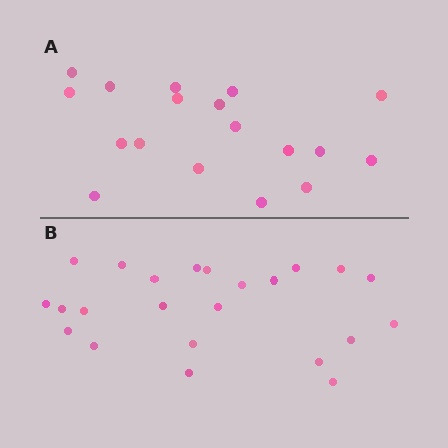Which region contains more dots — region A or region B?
Region B (the bottom region) has more dots.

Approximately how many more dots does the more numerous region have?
Region B has about 5 more dots than region A.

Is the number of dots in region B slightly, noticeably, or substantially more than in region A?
Region B has noticeably more, but not dramatically so. The ratio is roughly 1.3 to 1.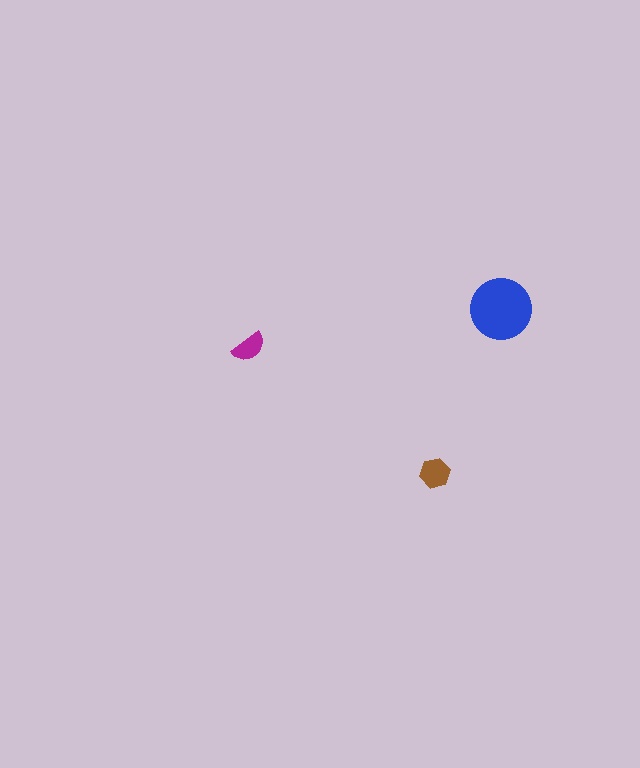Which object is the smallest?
The magenta semicircle.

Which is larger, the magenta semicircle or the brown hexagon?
The brown hexagon.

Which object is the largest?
The blue circle.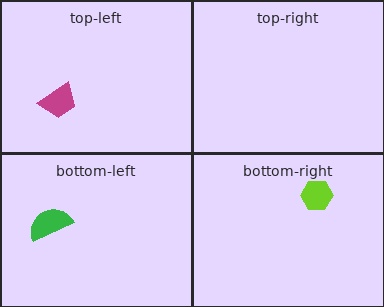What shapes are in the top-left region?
The magenta trapezoid.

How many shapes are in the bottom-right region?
1.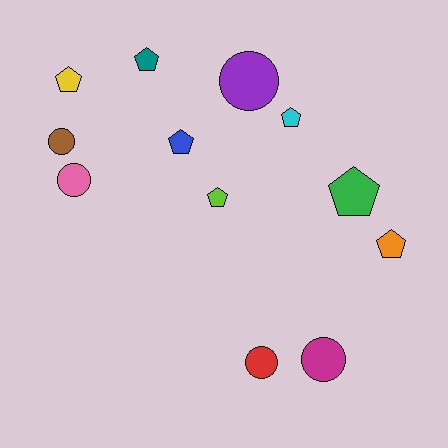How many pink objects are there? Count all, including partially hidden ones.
There is 1 pink object.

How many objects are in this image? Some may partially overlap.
There are 12 objects.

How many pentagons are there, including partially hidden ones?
There are 7 pentagons.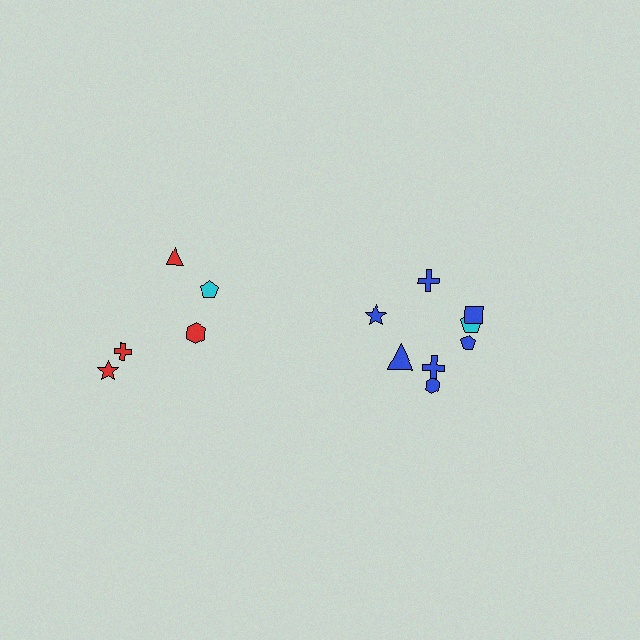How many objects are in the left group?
There are 5 objects.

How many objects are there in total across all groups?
There are 13 objects.